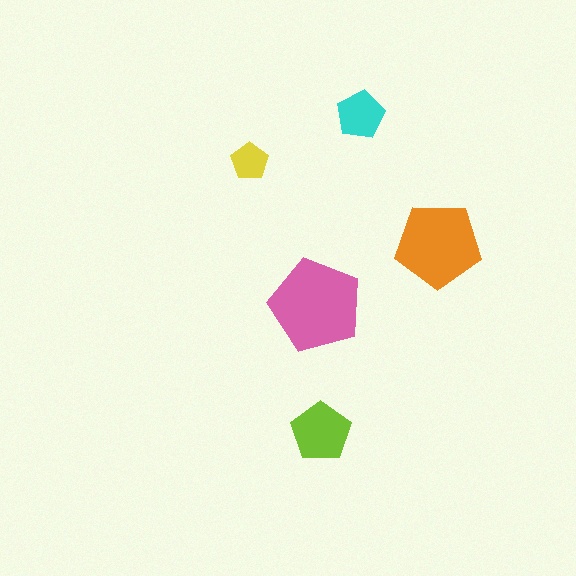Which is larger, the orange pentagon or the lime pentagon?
The orange one.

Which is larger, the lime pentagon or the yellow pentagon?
The lime one.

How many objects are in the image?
There are 5 objects in the image.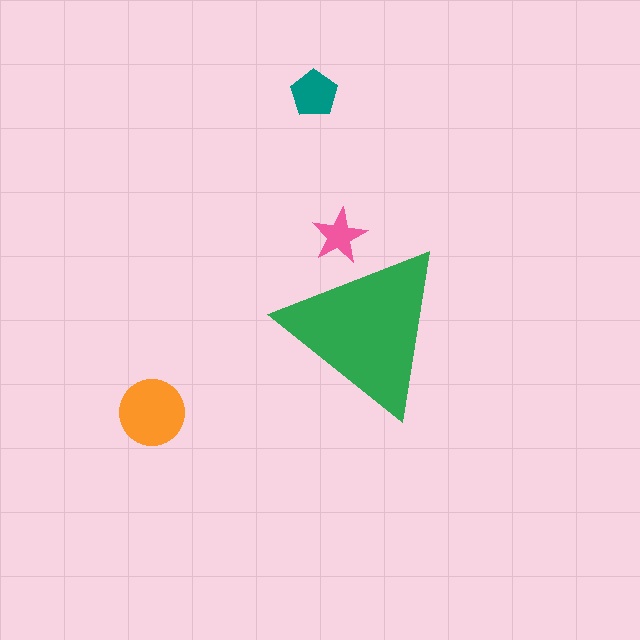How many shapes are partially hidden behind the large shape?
1 shape is partially hidden.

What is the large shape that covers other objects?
A green triangle.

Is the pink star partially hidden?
Yes, the pink star is partially hidden behind the green triangle.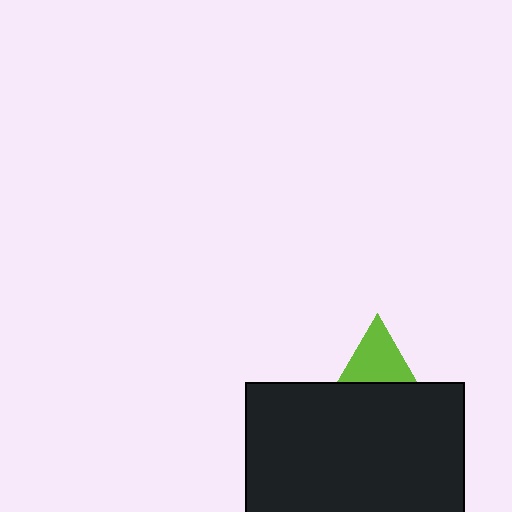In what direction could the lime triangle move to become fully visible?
The lime triangle could move up. That would shift it out from behind the black rectangle entirely.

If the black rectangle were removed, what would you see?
You would see the complete lime triangle.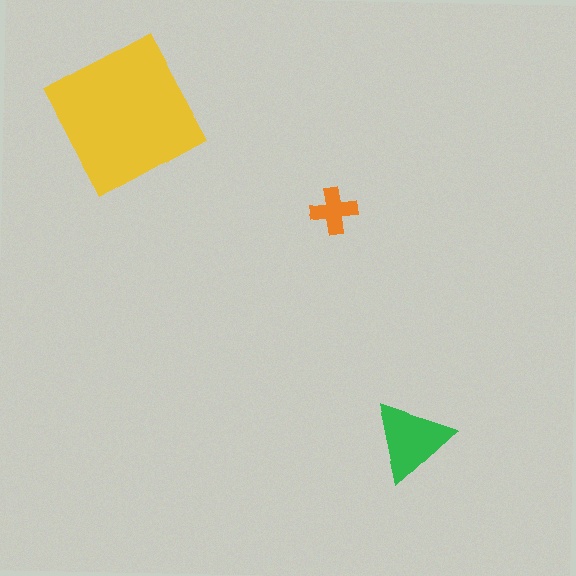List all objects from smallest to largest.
The orange cross, the green triangle, the yellow square.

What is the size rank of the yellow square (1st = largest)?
1st.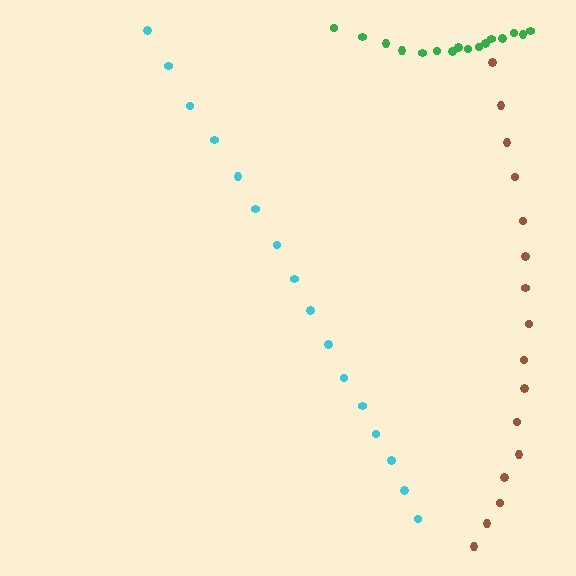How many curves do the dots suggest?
There are 3 distinct paths.